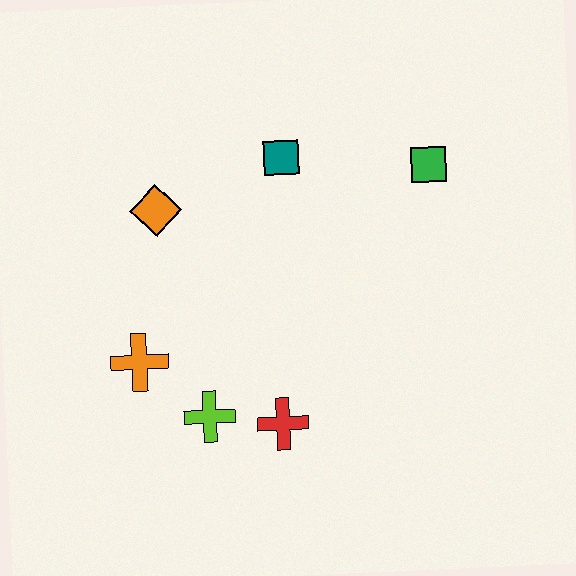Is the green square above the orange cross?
Yes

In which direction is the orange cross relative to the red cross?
The orange cross is to the left of the red cross.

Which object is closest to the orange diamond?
The teal square is closest to the orange diamond.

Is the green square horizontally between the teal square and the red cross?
No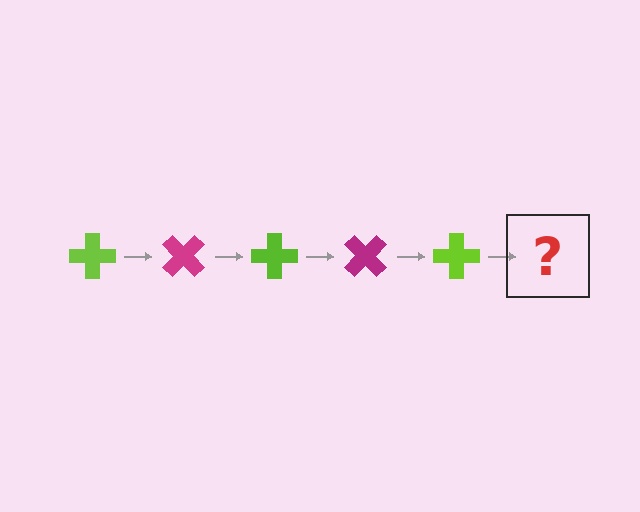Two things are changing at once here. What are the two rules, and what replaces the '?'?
The two rules are that it rotates 45 degrees each step and the color cycles through lime and magenta. The '?' should be a magenta cross, rotated 225 degrees from the start.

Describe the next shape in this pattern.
It should be a magenta cross, rotated 225 degrees from the start.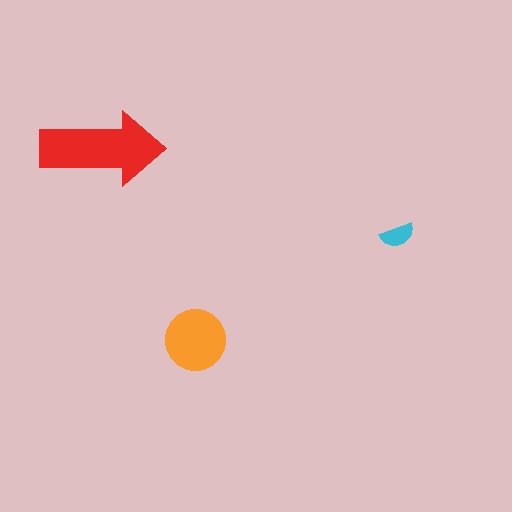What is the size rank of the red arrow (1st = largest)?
1st.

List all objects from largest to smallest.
The red arrow, the orange circle, the cyan semicircle.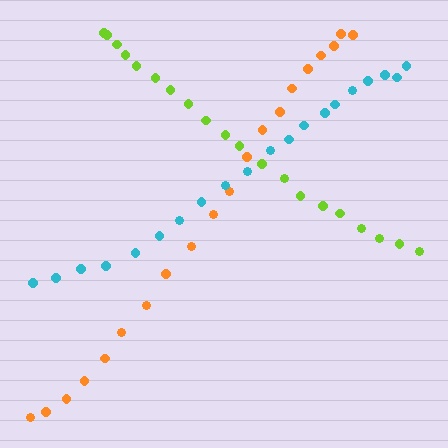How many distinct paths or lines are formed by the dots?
There are 3 distinct paths.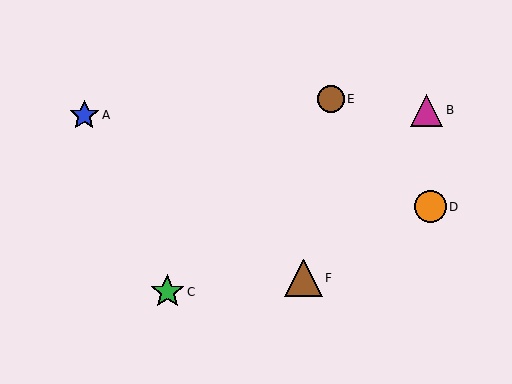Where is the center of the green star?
The center of the green star is at (167, 292).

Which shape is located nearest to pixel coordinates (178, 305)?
The green star (labeled C) at (167, 292) is nearest to that location.